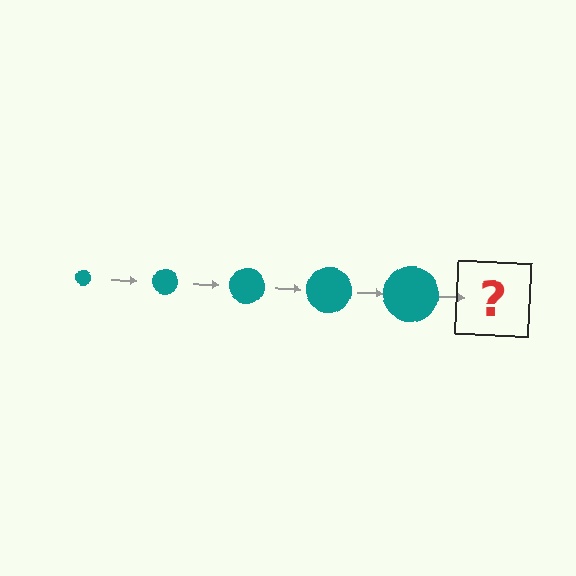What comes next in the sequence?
The next element should be a teal circle, larger than the previous one.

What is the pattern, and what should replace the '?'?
The pattern is that the circle gets progressively larger each step. The '?' should be a teal circle, larger than the previous one.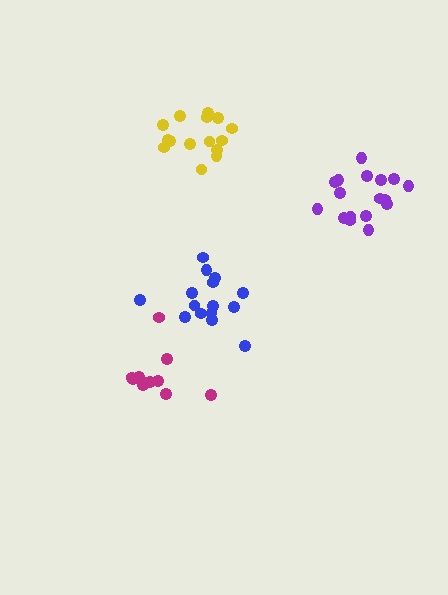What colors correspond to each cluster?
The clusters are colored: magenta, yellow, purple, blue.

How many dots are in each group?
Group 1: 11 dots, Group 2: 15 dots, Group 3: 17 dots, Group 4: 15 dots (58 total).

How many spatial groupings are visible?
There are 4 spatial groupings.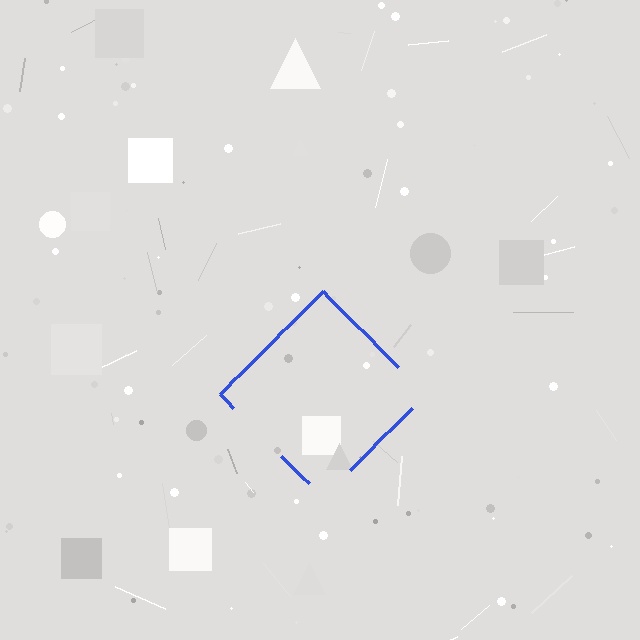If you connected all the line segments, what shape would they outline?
They would outline a diamond.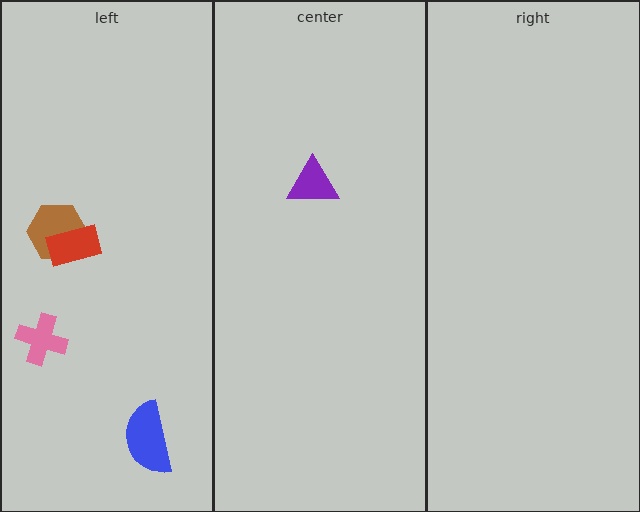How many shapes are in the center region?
1.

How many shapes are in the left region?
4.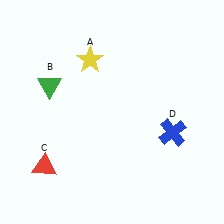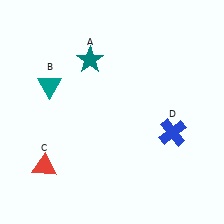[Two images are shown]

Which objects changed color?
A changed from yellow to teal. B changed from green to teal.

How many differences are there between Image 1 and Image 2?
There are 2 differences between the two images.